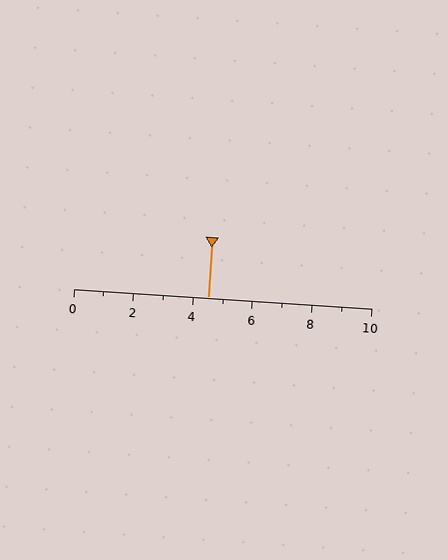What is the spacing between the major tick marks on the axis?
The major ticks are spaced 2 apart.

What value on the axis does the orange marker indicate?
The marker indicates approximately 4.5.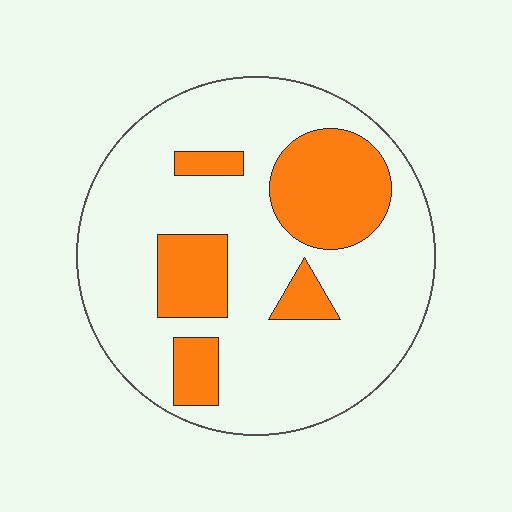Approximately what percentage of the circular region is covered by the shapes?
Approximately 25%.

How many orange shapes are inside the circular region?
5.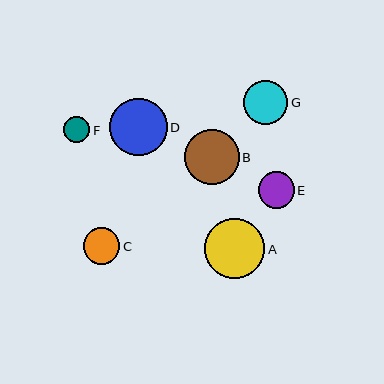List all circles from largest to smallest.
From largest to smallest: A, D, B, G, C, E, F.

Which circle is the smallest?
Circle F is the smallest with a size of approximately 26 pixels.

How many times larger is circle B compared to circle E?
Circle B is approximately 1.5 times the size of circle E.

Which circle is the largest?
Circle A is the largest with a size of approximately 60 pixels.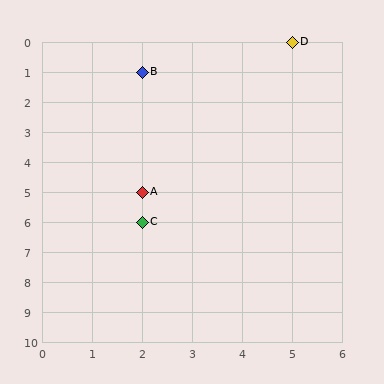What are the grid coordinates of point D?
Point D is at grid coordinates (5, 0).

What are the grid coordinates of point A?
Point A is at grid coordinates (2, 5).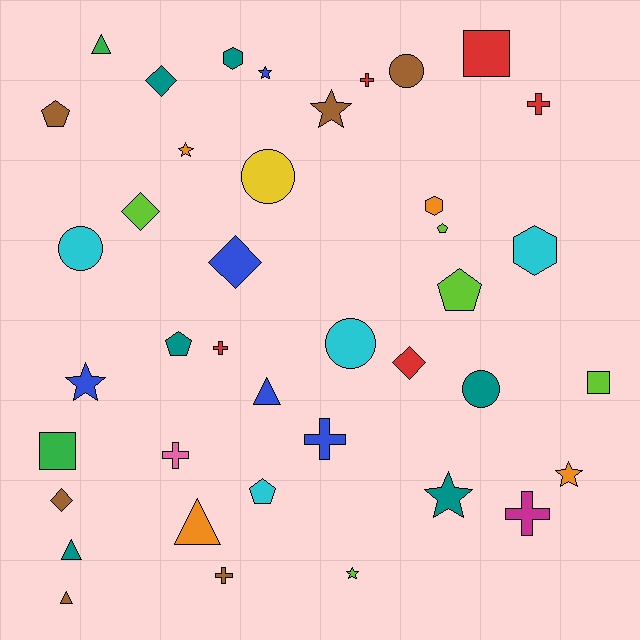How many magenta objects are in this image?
There is 1 magenta object.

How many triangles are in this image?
There are 5 triangles.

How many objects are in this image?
There are 40 objects.